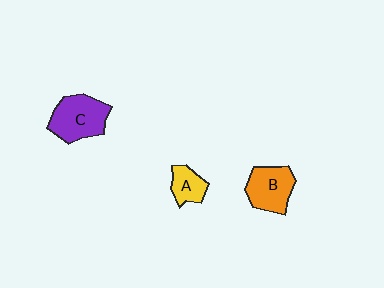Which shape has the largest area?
Shape C (purple).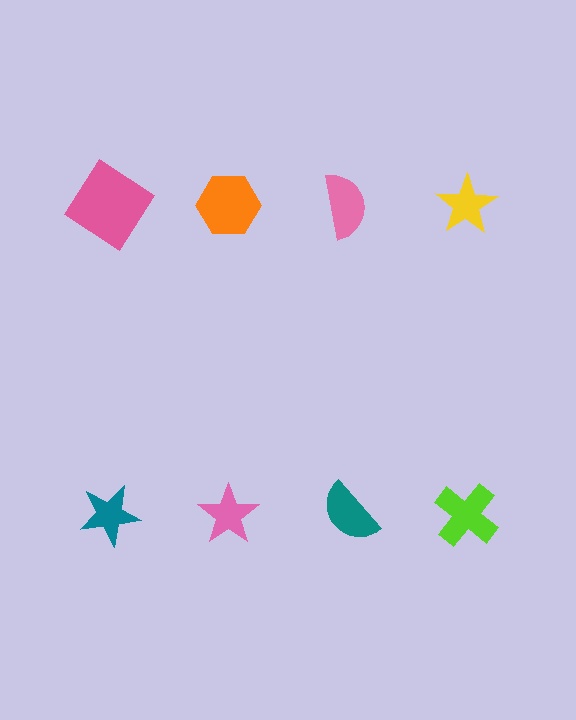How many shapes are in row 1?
4 shapes.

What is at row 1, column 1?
A pink diamond.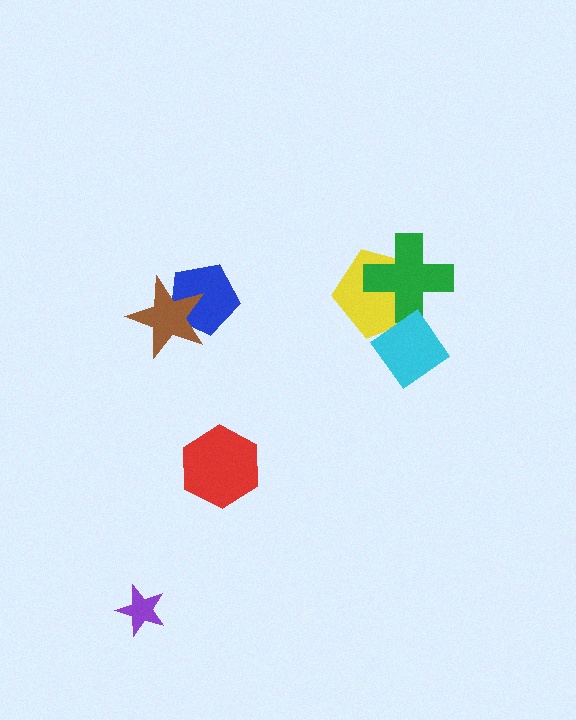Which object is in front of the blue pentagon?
The brown star is in front of the blue pentagon.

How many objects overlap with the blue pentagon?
1 object overlaps with the blue pentagon.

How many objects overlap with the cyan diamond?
2 objects overlap with the cyan diamond.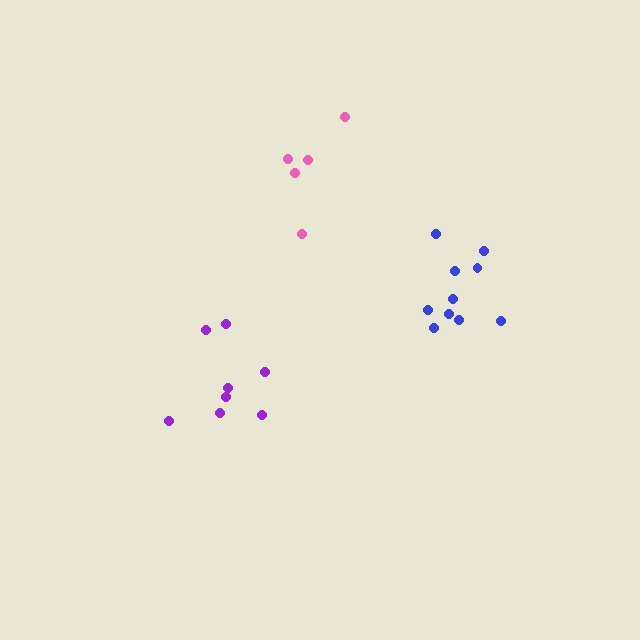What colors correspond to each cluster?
The clusters are colored: purple, blue, pink.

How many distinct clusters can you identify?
There are 3 distinct clusters.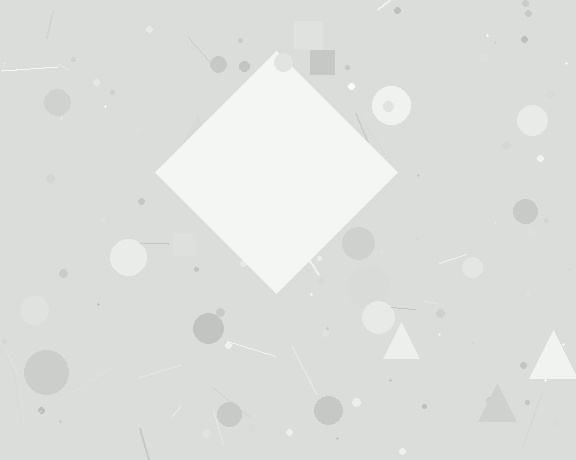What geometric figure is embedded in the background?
A diamond is embedded in the background.